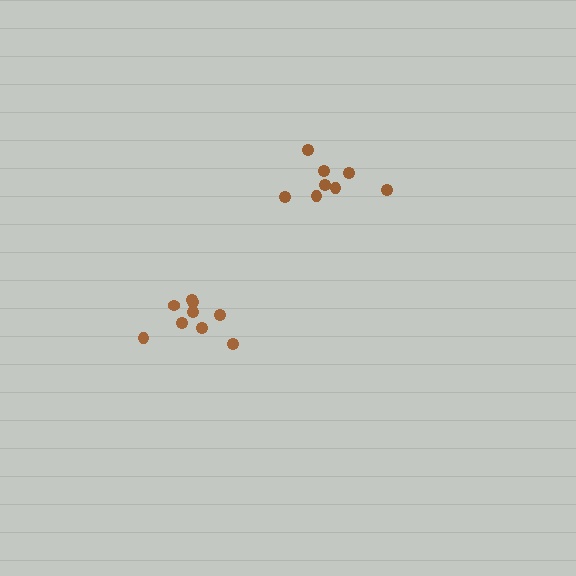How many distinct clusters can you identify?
There are 2 distinct clusters.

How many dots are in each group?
Group 1: 8 dots, Group 2: 9 dots (17 total).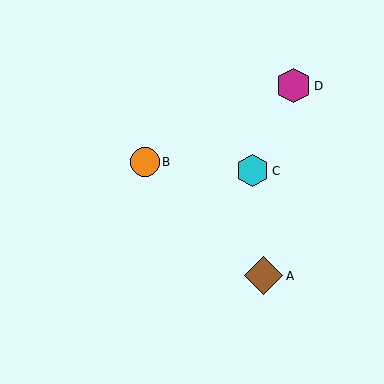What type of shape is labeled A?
Shape A is a brown diamond.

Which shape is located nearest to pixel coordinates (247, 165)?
The cyan hexagon (labeled C) at (252, 171) is nearest to that location.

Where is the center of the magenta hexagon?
The center of the magenta hexagon is at (294, 86).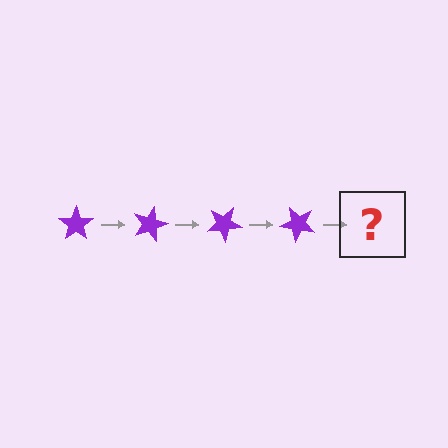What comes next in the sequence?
The next element should be a purple star rotated 60 degrees.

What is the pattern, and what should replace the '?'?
The pattern is that the star rotates 15 degrees each step. The '?' should be a purple star rotated 60 degrees.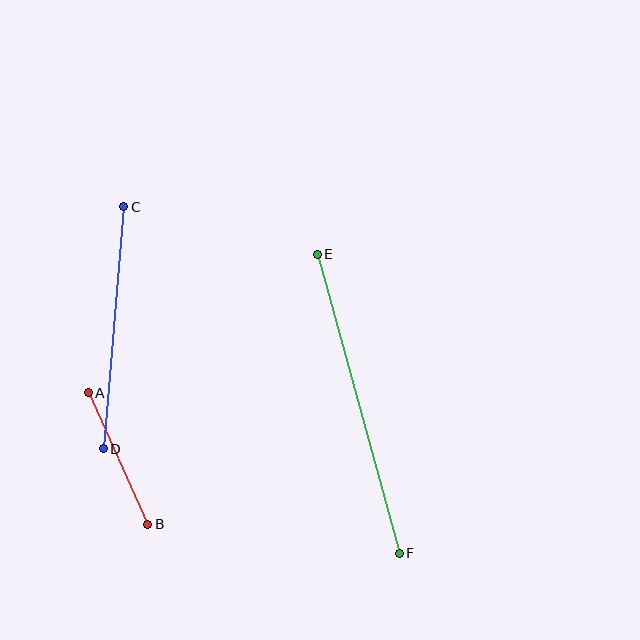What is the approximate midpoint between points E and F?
The midpoint is at approximately (358, 404) pixels.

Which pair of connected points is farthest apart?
Points E and F are farthest apart.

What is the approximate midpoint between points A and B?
The midpoint is at approximately (118, 458) pixels.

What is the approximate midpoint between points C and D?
The midpoint is at approximately (114, 328) pixels.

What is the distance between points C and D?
The distance is approximately 243 pixels.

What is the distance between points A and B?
The distance is approximately 144 pixels.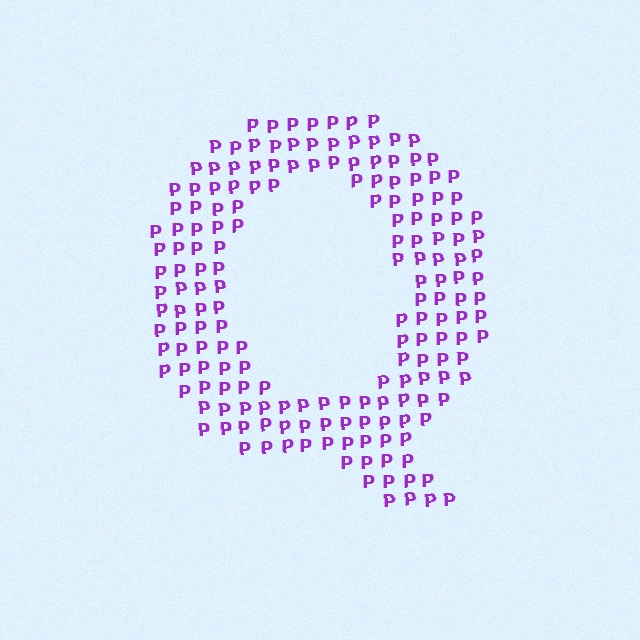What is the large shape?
The large shape is the letter Q.